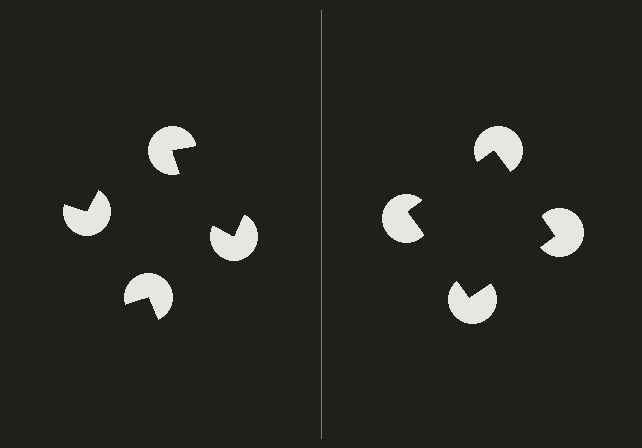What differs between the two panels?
The pac-man discs are positioned identically on both sides; only the wedge orientations differ. On the right they align to a square; on the left they are misaligned.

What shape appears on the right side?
An illusory square.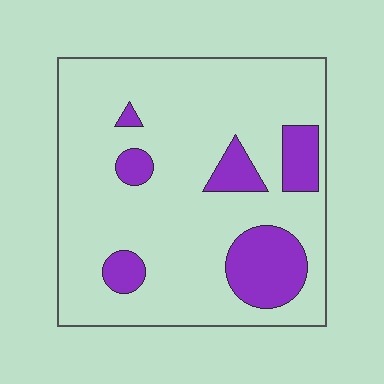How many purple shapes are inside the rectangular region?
6.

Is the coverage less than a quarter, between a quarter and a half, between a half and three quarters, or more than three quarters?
Less than a quarter.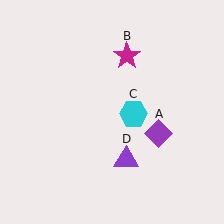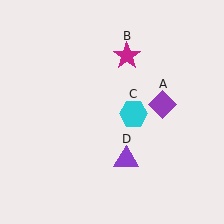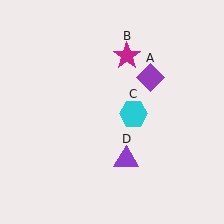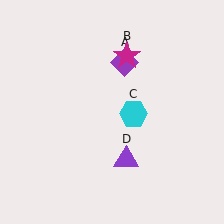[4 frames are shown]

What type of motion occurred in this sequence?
The purple diamond (object A) rotated counterclockwise around the center of the scene.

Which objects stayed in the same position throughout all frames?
Magenta star (object B) and cyan hexagon (object C) and purple triangle (object D) remained stationary.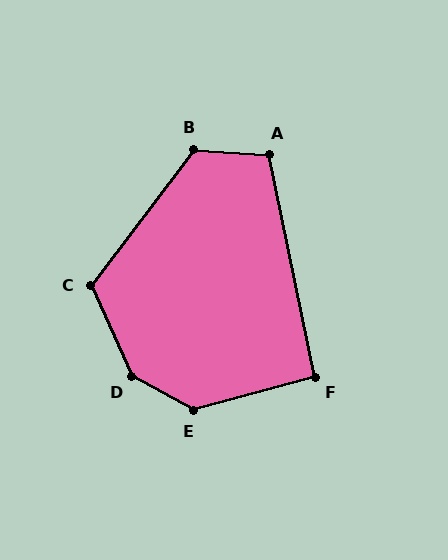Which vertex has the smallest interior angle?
F, at approximately 93 degrees.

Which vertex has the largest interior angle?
D, at approximately 143 degrees.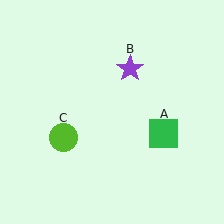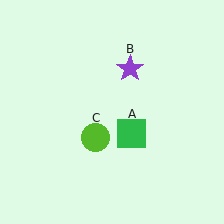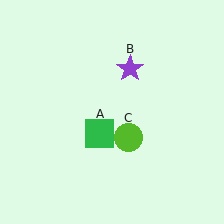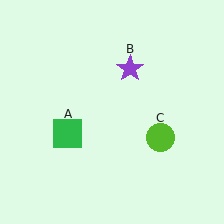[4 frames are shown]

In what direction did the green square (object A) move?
The green square (object A) moved left.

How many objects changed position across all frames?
2 objects changed position: green square (object A), lime circle (object C).